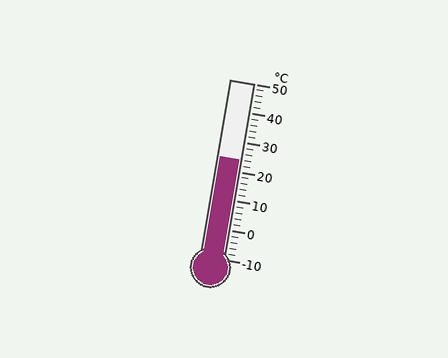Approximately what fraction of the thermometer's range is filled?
The thermometer is filled to approximately 55% of its range.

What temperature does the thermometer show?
The thermometer shows approximately 24°C.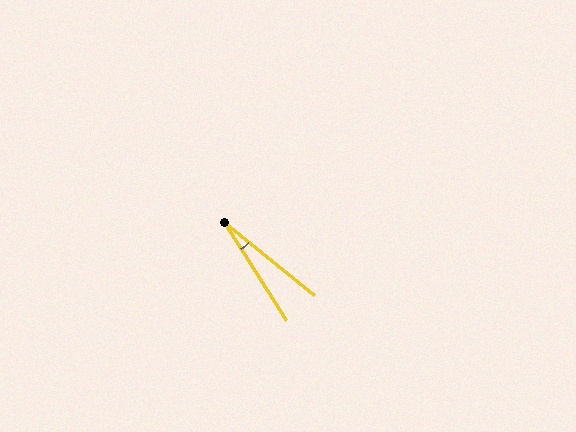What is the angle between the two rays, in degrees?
Approximately 18 degrees.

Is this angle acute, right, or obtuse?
It is acute.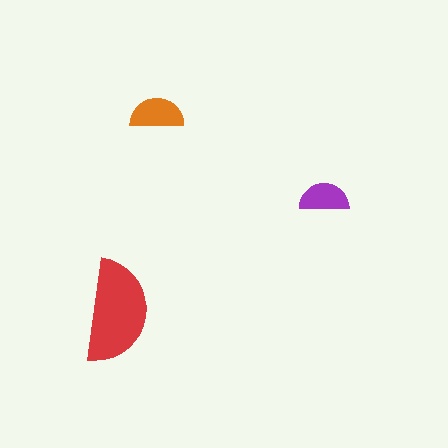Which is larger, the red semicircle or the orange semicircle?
The red one.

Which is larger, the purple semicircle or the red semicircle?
The red one.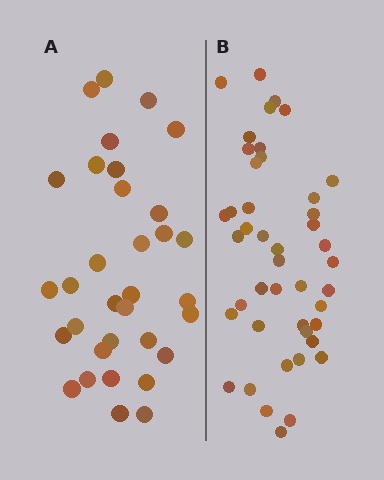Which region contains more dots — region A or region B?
Region B (the right region) has more dots.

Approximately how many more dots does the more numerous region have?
Region B has roughly 12 or so more dots than region A.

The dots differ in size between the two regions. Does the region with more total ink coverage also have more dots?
No. Region A has more total ink coverage because its dots are larger, but region B actually contains more individual dots. Total area can be misleading — the number of items is what matters here.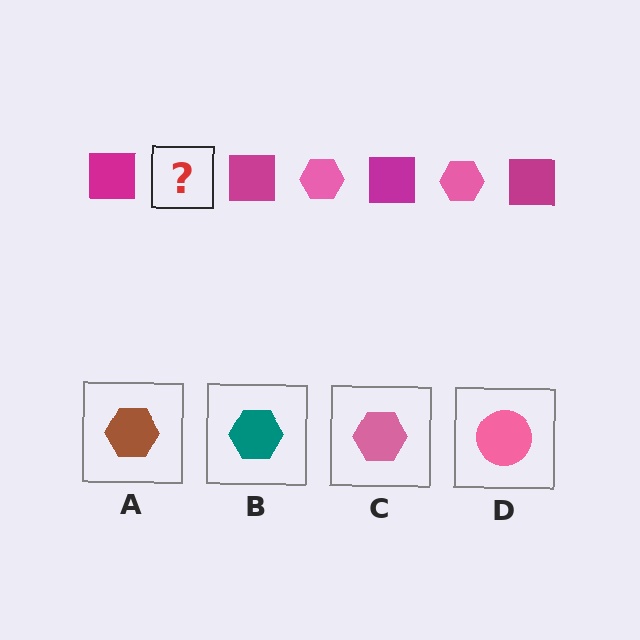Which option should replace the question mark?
Option C.